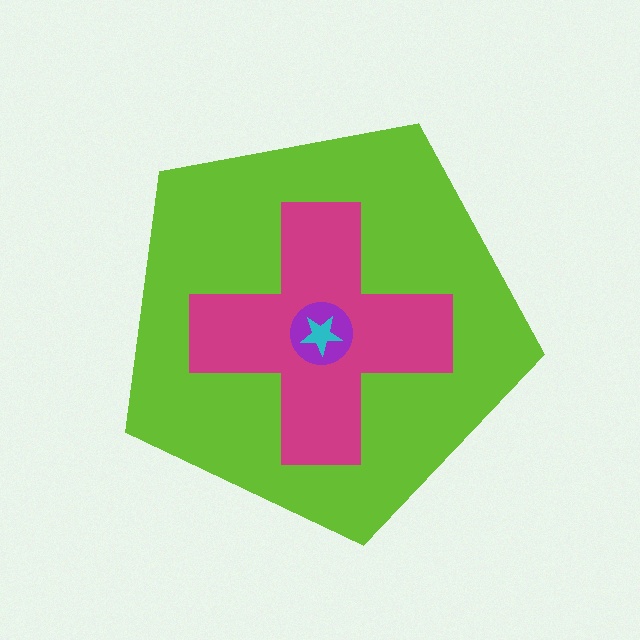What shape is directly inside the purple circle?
The cyan star.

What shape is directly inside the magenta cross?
The purple circle.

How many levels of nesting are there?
4.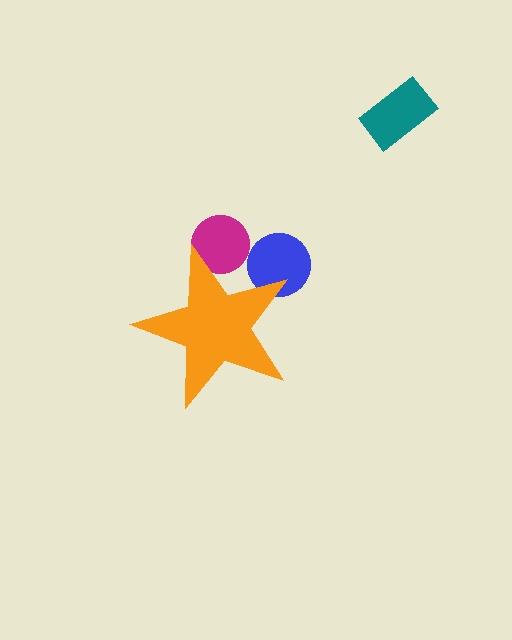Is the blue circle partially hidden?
Yes, the blue circle is partially hidden behind the orange star.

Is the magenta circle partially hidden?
Yes, the magenta circle is partially hidden behind the orange star.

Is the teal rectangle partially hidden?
No, the teal rectangle is fully visible.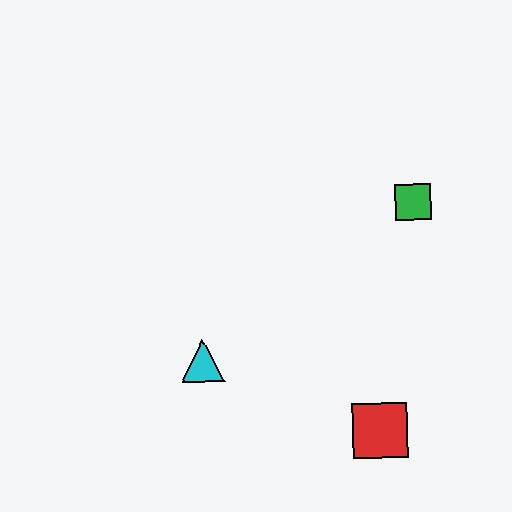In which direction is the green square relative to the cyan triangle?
The green square is to the right of the cyan triangle.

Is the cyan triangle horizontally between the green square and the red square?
No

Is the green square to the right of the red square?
Yes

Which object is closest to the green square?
The red square is closest to the green square.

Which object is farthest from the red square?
The green square is farthest from the red square.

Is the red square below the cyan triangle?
Yes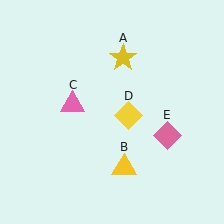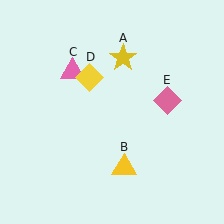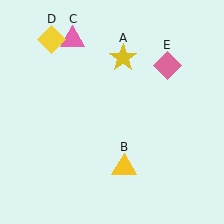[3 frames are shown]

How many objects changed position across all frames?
3 objects changed position: pink triangle (object C), yellow diamond (object D), pink diamond (object E).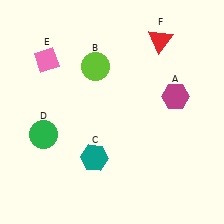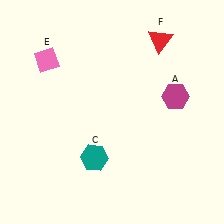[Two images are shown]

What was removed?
The lime circle (B), the green circle (D) were removed in Image 2.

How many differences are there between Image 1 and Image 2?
There are 2 differences between the two images.